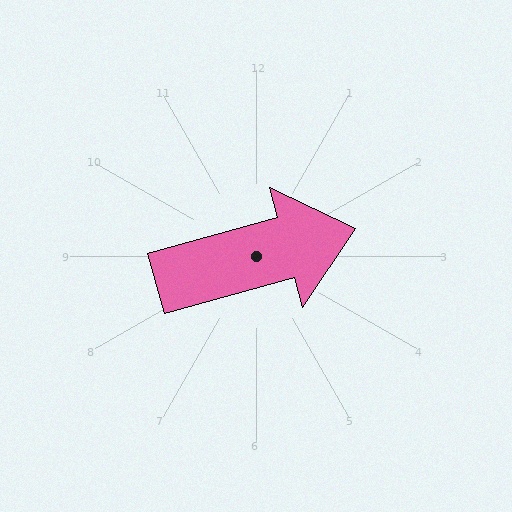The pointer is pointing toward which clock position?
Roughly 2 o'clock.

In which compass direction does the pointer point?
East.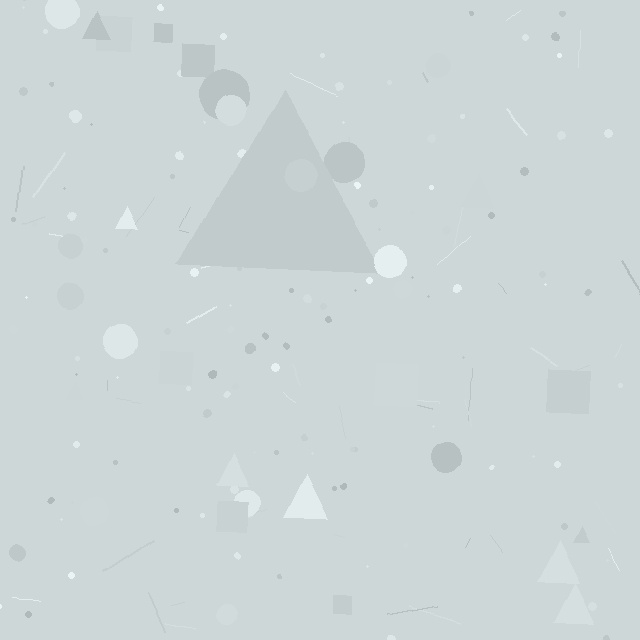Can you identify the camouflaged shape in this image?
The camouflaged shape is a triangle.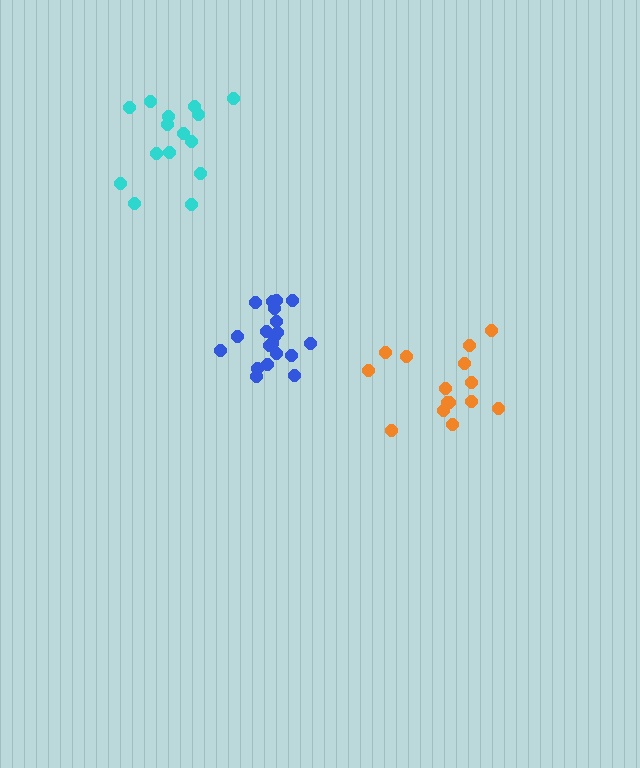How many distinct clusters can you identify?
There are 3 distinct clusters.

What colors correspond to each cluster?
The clusters are colored: orange, cyan, blue.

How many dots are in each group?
Group 1: 15 dots, Group 2: 15 dots, Group 3: 20 dots (50 total).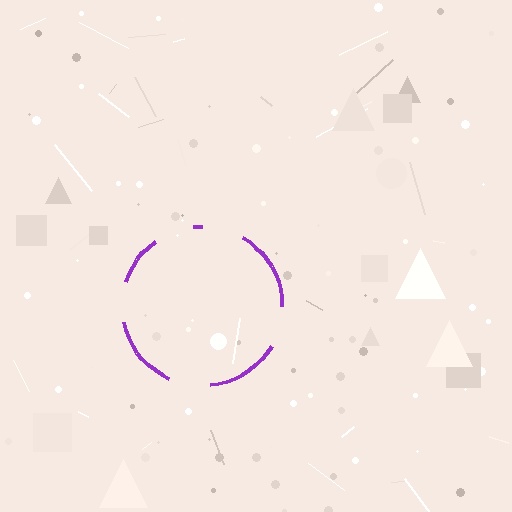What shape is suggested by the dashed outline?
The dashed outline suggests a circle.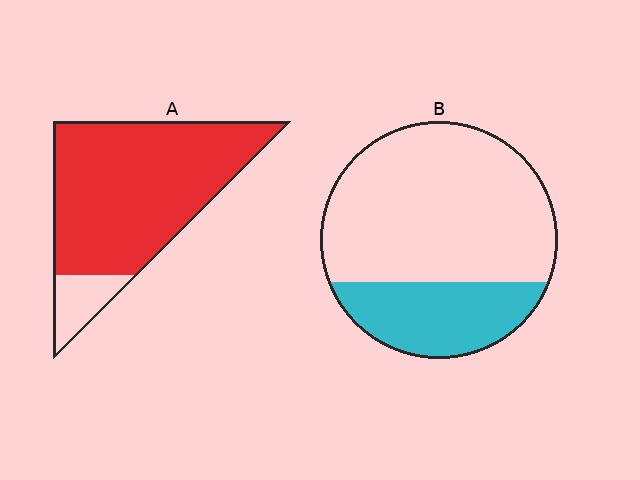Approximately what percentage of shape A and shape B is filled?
A is approximately 85% and B is approximately 30%.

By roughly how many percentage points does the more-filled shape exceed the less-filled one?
By roughly 60 percentage points (A over B).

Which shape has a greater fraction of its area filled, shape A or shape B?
Shape A.